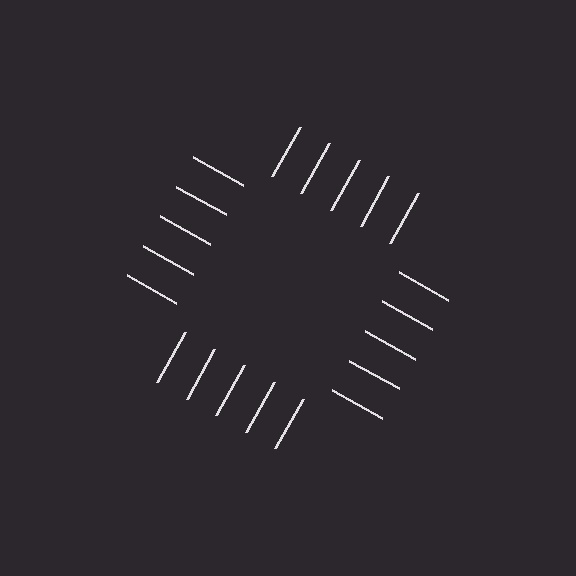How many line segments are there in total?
20 — 5 along each of the 4 edges.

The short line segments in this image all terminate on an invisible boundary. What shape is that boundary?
An illusory square — the line segments terminate on its edges but no continuous stroke is drawn.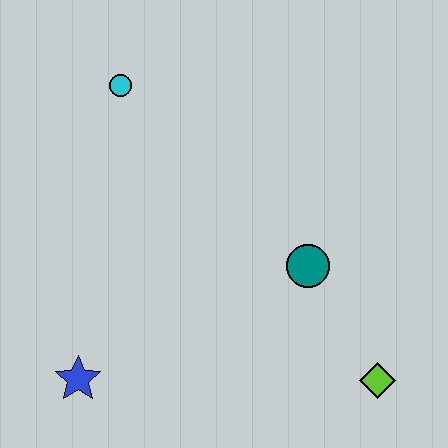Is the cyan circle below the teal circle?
No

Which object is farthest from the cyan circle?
The lime diamond is farthest from the cyan circle.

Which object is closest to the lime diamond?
The teal circle is closest to the lime diamond.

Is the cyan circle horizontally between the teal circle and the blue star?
Yes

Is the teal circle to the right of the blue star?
Yes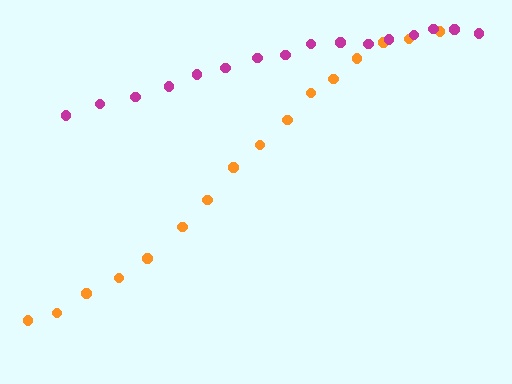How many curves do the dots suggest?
There are 2 distinct paths.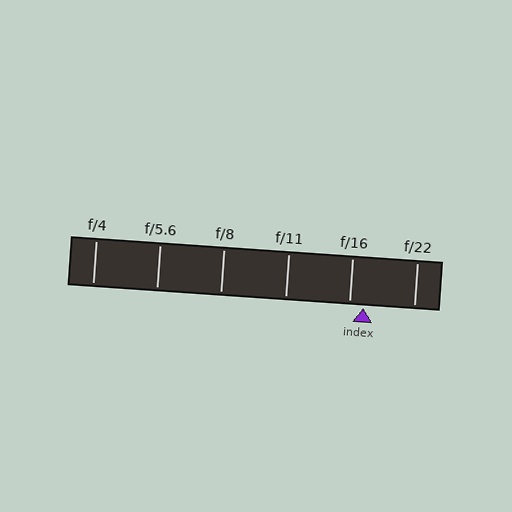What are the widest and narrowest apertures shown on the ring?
The widest aperture shown is f/4 and the narrowest is f/22.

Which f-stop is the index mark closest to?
The index mark is closest to f/16.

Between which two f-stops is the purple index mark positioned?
The index mark is between f/16 and f/22.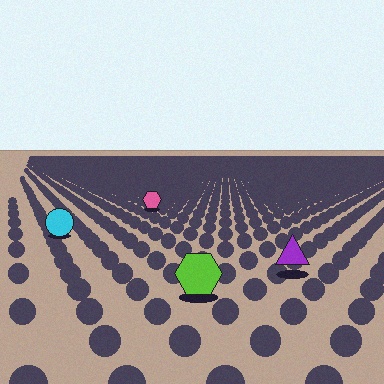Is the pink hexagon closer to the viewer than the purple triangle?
No. The purple triangle is closer — you can tell from the texture gradient: the ground texture is coarser near it.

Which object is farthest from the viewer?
The pink hexagon is farthest from the viewer. It appears smaller and the ground texture around it is denser.